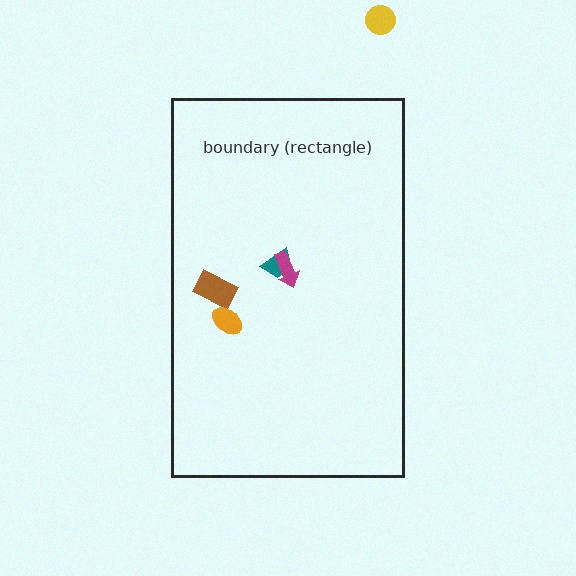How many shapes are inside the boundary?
4 inside, 1 outside.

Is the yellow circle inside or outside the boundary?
Outside.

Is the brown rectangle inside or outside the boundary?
Inside.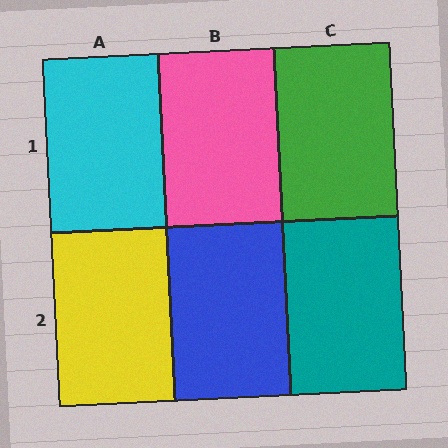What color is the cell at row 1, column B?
Pink.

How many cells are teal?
1 cell is teal.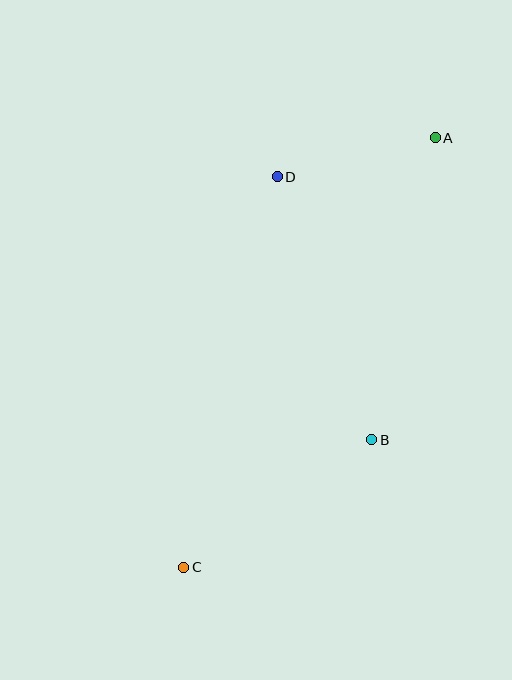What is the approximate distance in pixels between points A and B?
The distance between A and B is approximately 309 pixels.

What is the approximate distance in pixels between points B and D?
The distance between B and D is approximately 279 pixels.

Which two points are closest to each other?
Points A and D are closest to each other.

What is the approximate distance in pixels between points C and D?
The distance between C and D is approximately 401 pixels.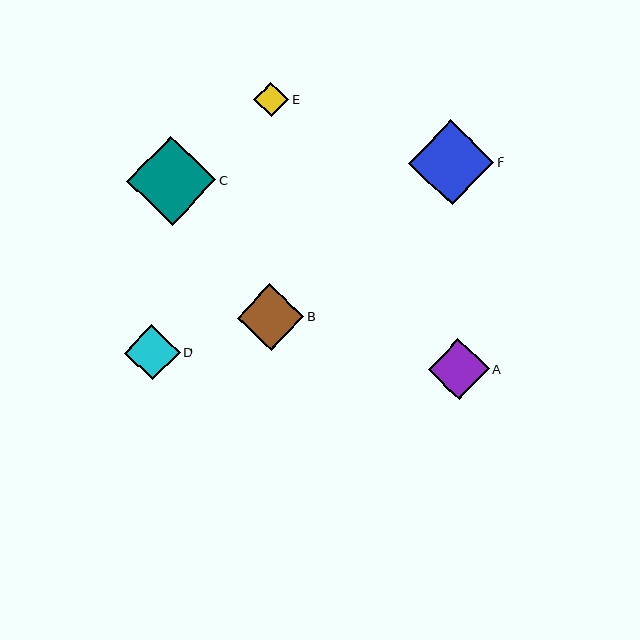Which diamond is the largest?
Diamond C is the largest with a size of approximately 89 pixels.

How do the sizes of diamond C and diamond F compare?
Diamond C and diamond F are approximately the same size.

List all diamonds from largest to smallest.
From largest to smallest: C, F, B, A, D, E.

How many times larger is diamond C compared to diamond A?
Diamond C is approximately 1.5 times the size of diamond A.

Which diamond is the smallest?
Diamond E is the smallest with a size of approximately 35 pixels.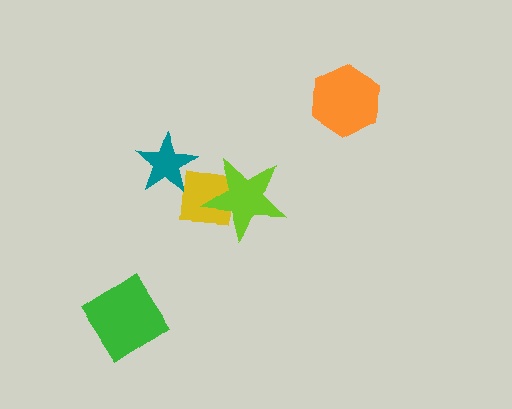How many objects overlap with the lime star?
1 object overlaps with the lime star.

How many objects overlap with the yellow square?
2 objects overlap with the yellow square.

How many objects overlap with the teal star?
1 object overlaps with the teal star.